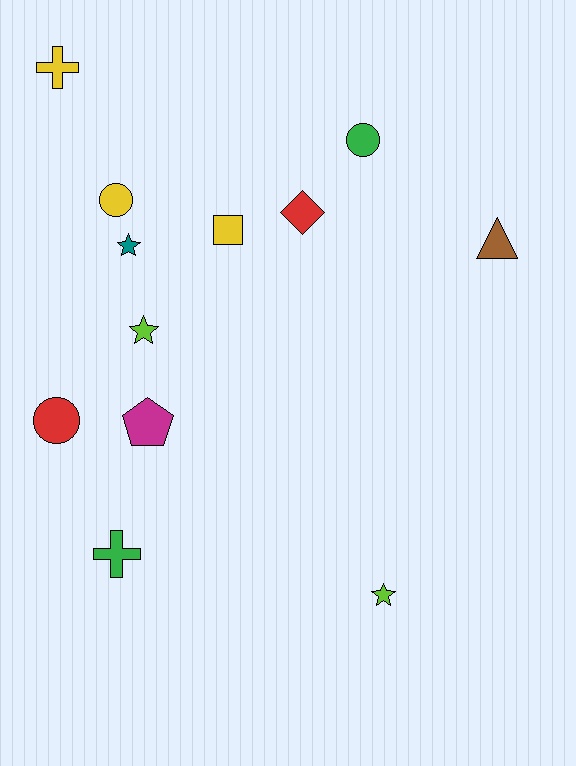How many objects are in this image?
There are 12 objects.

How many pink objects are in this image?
There are no pink objects.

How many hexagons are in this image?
There are no hexagons.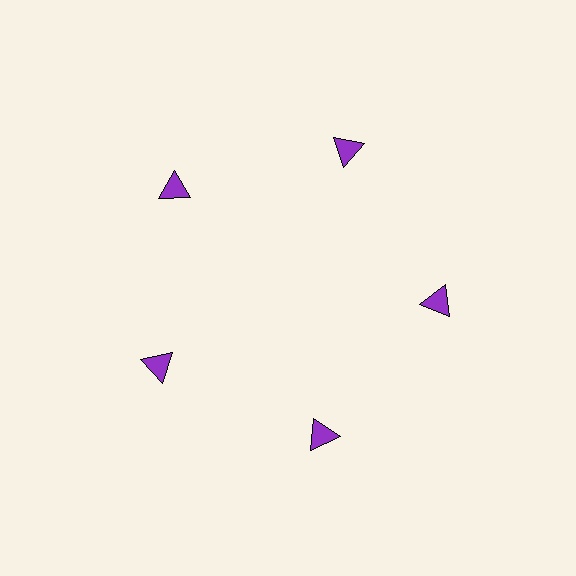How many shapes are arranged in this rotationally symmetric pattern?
There are 5 shapes, arranged in 5 groups of 1.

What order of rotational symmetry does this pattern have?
This pattern has 5-fold rotational symmetry.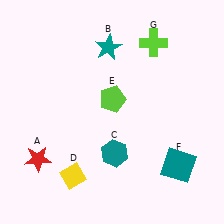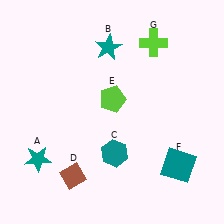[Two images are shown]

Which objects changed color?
A changed from red to teal. D changed from yellow to brown.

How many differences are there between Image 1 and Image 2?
There are 2 differences between the two images.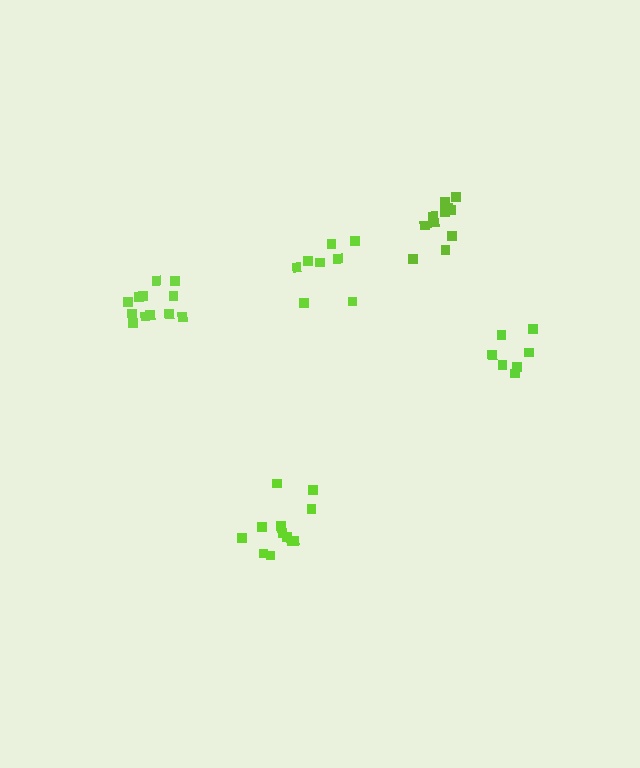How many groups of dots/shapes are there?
There are 5 groups.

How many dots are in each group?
Group 1: 12 dots, Group 2: 13 dots, Group 3: 8 dots, Group 4: 11 dots, Group 5: 7 dots (51 total).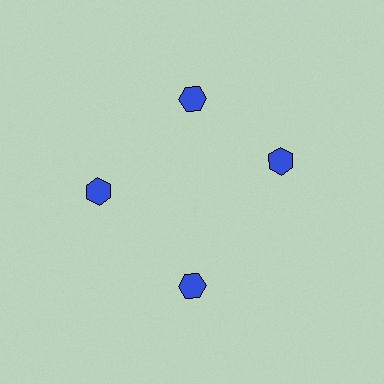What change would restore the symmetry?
The symmetry would be restored by rotating it back into even spacing with its neighbors so that all 4 hexagons sit at equal angles and equal distance from the center.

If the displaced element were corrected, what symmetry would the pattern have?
It would have 4-fold rotational symmetry — the pattern would map onto itself every 90 degrees.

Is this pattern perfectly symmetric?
No. The 4 blue hexagons are arranged in a ring, but one element near the 3 o'clock position is rotated out of alignment along the ring, breaking the 4-fold rotational symmetry.